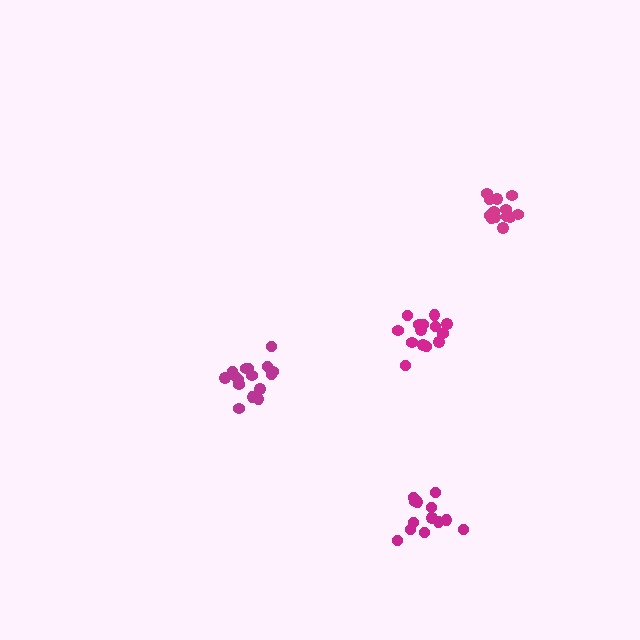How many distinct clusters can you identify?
There are 4 distinct clusters.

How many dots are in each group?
Group 1: 14 dots, Group 2: 16 dots, Group 3: 13 dots, Group 4: 13 dots (56 total).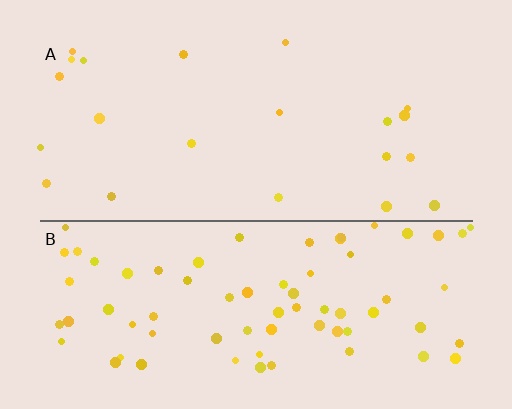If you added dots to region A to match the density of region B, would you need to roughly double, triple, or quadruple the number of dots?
Approximately triple.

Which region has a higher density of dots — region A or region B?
B (the bottom).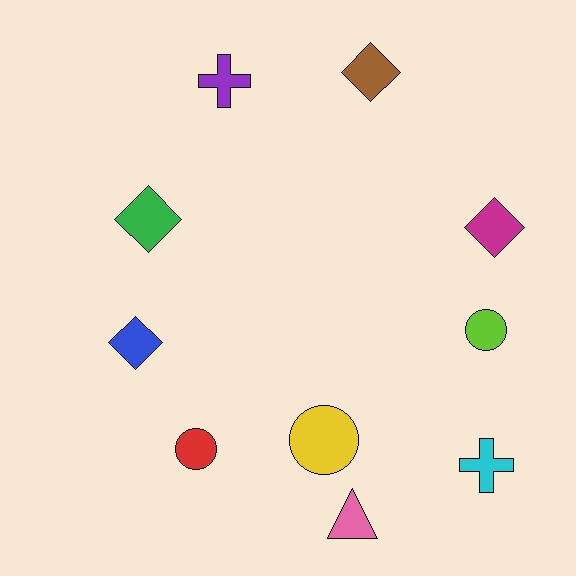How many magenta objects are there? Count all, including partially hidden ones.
There is 1 magenta object.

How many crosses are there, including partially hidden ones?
There are 2 crosses.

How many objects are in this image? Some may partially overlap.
There are 10 objects.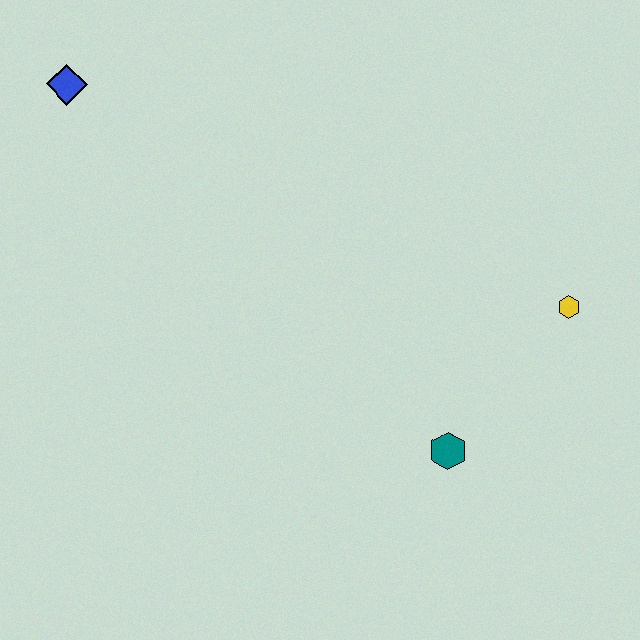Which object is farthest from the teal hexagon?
The blue diamond is farthest from the teal hexagon.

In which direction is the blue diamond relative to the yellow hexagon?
The blue diamond is to the left of the yellow hexagon.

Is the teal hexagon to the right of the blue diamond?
Yes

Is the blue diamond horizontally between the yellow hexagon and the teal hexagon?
No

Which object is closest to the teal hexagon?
The yellow hexagon is closest to the teal hexagon.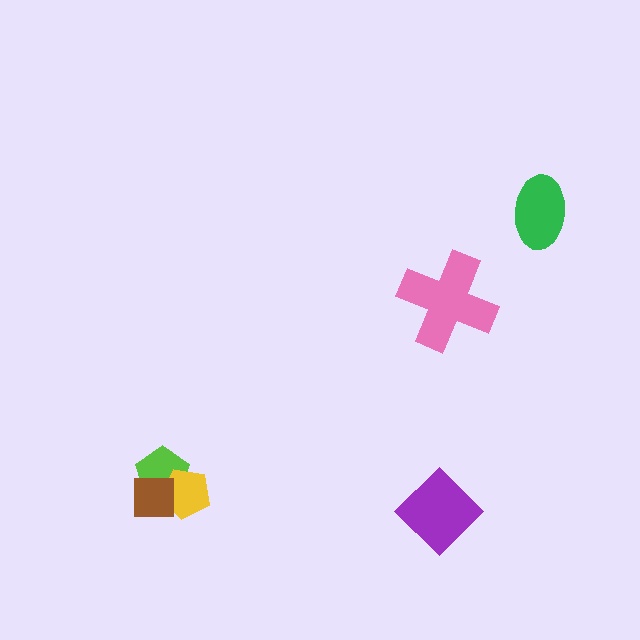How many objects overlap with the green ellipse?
0 objects overlap with the green ellipse.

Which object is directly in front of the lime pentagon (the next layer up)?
The yellow pentagon is directly in front of the lime pentagon.